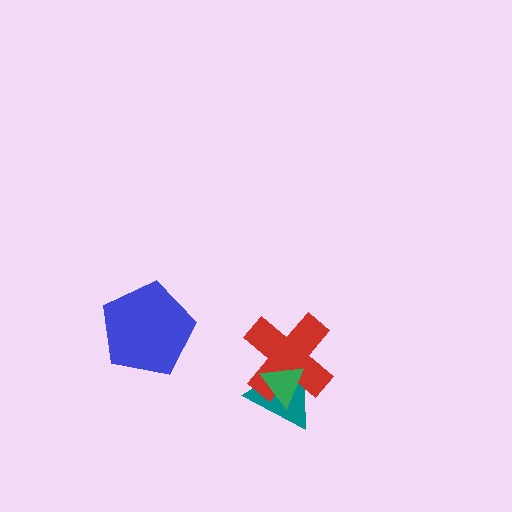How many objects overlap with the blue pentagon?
0 objects overlap with the blue pentagon.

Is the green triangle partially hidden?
No, no other shape covers it.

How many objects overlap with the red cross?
2 objects overlap with the red cross.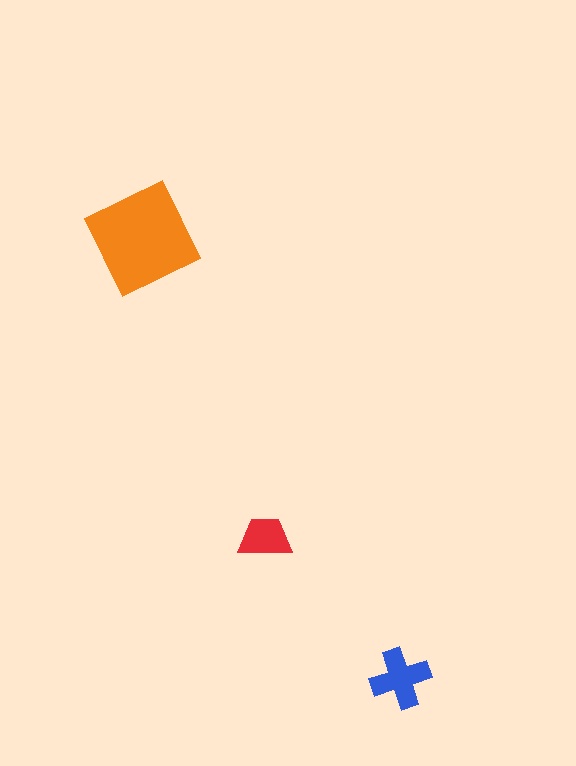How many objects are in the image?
There are 3 objects in the image.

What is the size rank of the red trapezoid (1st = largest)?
3rd.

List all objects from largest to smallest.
The orange diamond, the blue cross, the red trapezoid.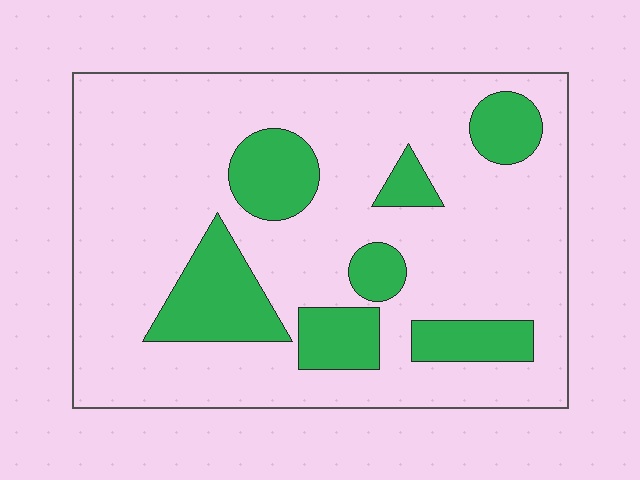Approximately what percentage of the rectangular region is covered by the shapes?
Approximately 20%.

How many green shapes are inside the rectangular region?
7.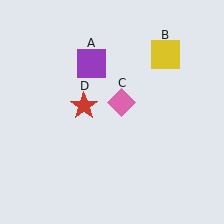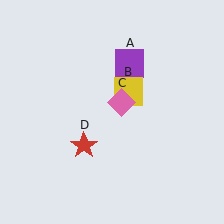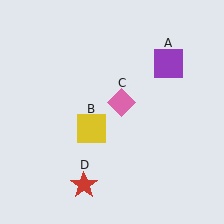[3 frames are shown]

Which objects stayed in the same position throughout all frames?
Pink diamond (object C) remained stationary.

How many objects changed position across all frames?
3 objects changed position: purple square (object A), yellow square (object B), red star (object D).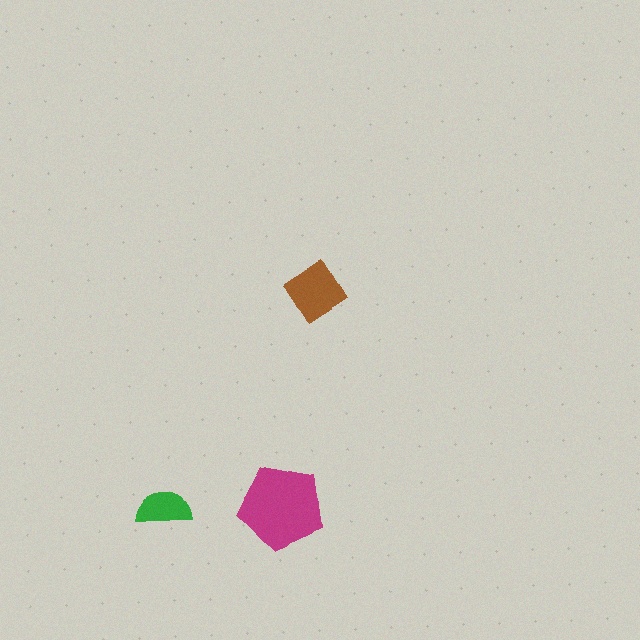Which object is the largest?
The magenta pentagon.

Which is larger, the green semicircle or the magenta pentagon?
The magenta pentagon.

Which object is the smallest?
The green semicircle.